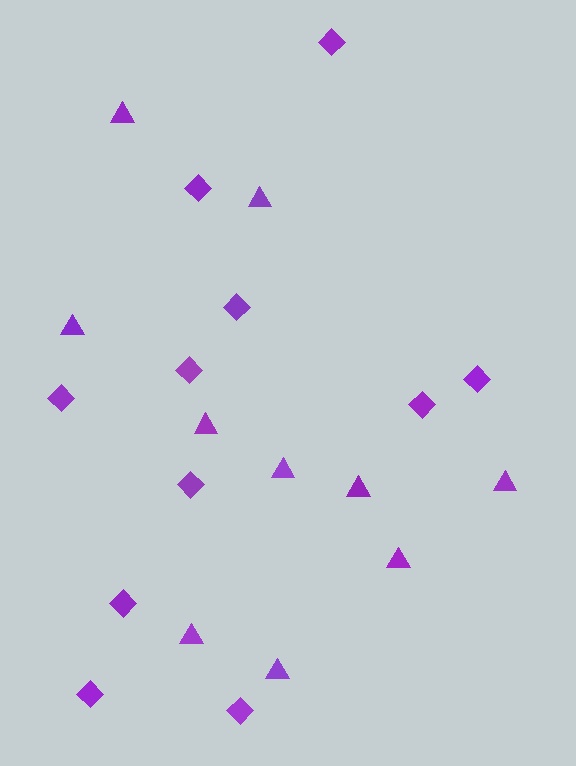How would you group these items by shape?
There are 2 groups: one group of diamonds (11) and one group of triangles (10).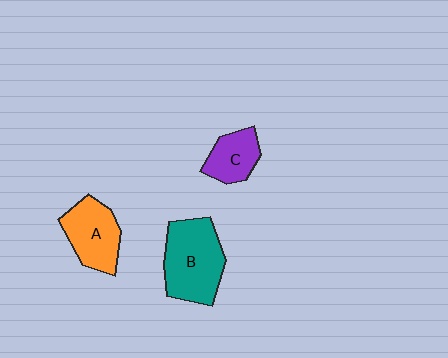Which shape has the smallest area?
Shape C (purple).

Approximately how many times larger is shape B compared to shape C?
Approximately 1.9 times.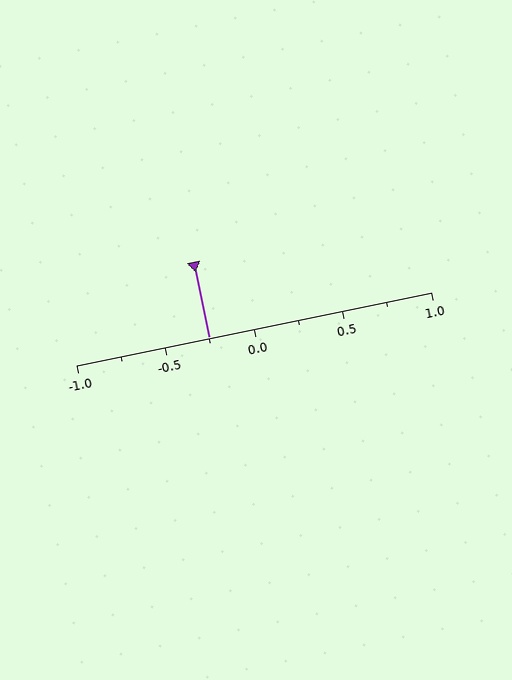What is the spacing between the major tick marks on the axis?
The major ticks are spaced 0.5 apart.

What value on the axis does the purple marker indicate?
The marker indicates approximately -0.25.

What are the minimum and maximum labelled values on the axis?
The axis runs from -1.0 to 1.0.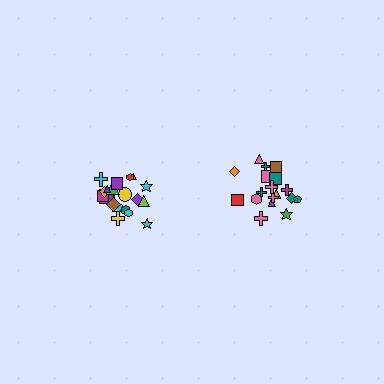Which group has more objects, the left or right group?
The left group.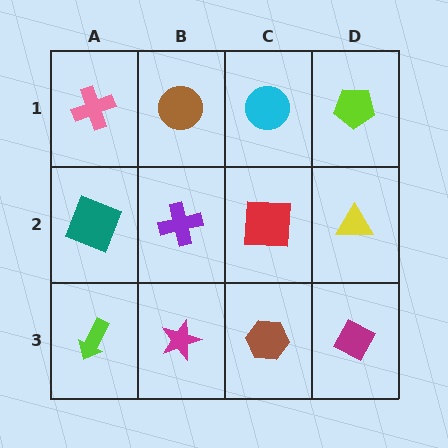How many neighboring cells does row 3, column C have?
3.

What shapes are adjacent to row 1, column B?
A purple cross (row 2, column B), a pink cross (row 1, column A), a cyan circle (row 1, column C).